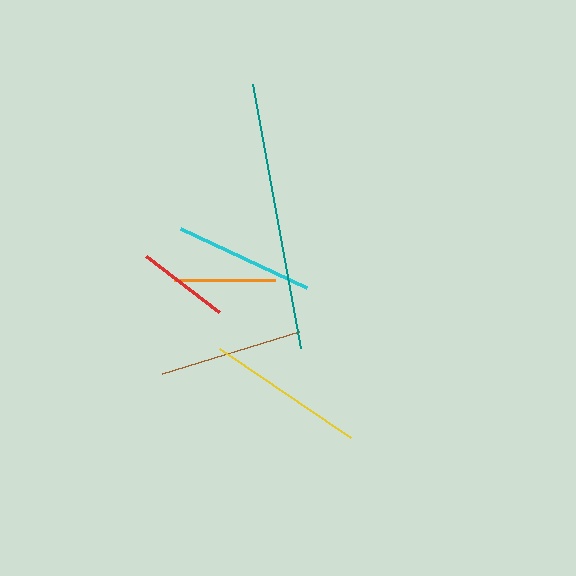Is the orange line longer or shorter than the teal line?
The teal line is longer than the orange line.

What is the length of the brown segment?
The brown segment is approximately 143 pixels long.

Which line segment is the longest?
The teal line is the longest at approximately 268 pixels.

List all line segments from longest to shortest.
From longest to shortest: teal, yellow, brown, cyan, orange, red.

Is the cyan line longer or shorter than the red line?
The cyan line is longer than the red line.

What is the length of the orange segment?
The orange segment is approximately 102 pixels long.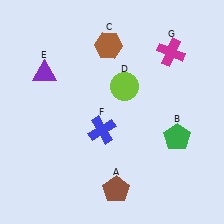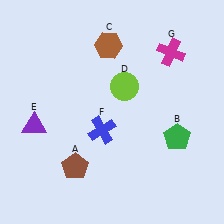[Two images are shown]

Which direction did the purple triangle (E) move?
The purple triangle (E) moved down.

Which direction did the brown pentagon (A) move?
The brown pentagon (A) moved left.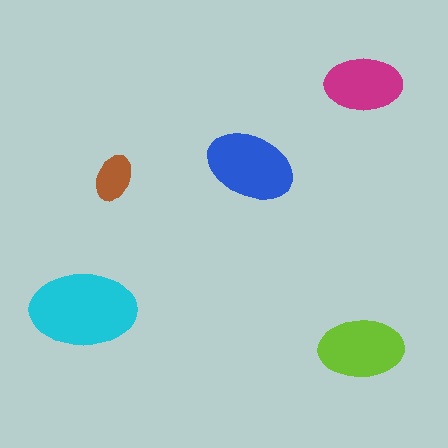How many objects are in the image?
There are 5 objects in the image.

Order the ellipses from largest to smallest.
the cyan one, the blue one, the lime one, the magenta one, the brown one.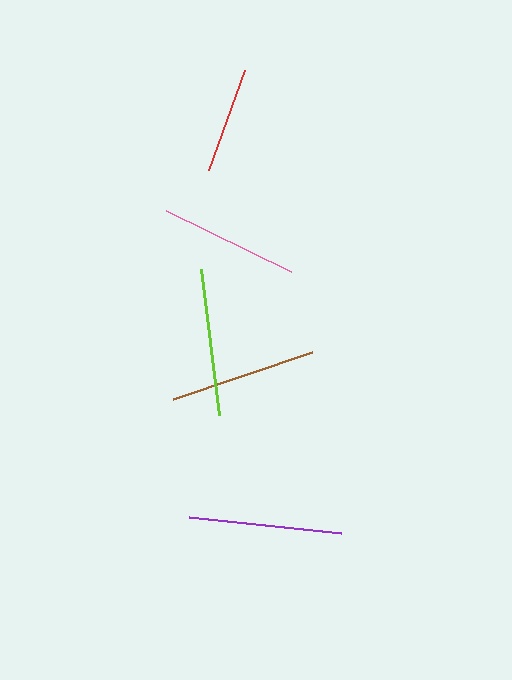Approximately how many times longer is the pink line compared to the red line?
The pink line is approximately 1.3 times the length of the red line.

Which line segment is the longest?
The purple line is the longest at approximately 152 pixels.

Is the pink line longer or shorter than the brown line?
The brown line is longer than the pink line.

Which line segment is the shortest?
The red line is the shortest at approximately 106 pixels.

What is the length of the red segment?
The red segment is approximately 106 pixels long.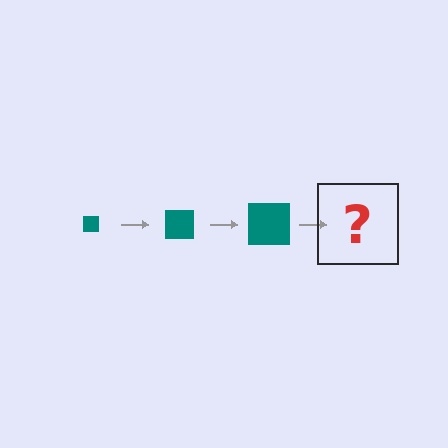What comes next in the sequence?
The next element should be a teal square, larger than the previous one.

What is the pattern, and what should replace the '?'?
The pattern is that the square gets progressively larger each step. The '?' should be a teal square, larger than the previous one.